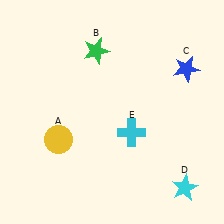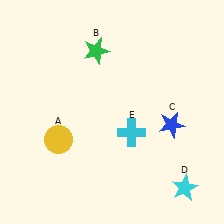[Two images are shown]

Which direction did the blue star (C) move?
The blue star (C) moved down.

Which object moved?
The blue star (C) moved down.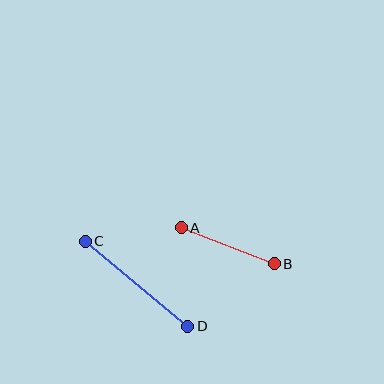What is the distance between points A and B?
The distance is approximately 100 pixels.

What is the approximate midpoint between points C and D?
The midpoint is at approximately (136, 284) pixels.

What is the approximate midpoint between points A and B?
The midpoint is at approximately (228, 246) pixels.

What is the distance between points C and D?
The distance is approximately 133 pixels.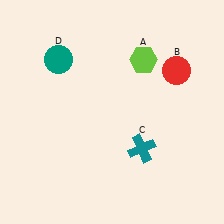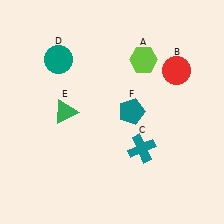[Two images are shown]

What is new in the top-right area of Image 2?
A teal pentagon (F) was added in the top-right area of Image 2.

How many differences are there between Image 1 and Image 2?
There are 2 differences between the two images.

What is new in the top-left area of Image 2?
A green triangle (E) was added in the top-left area of Image 2.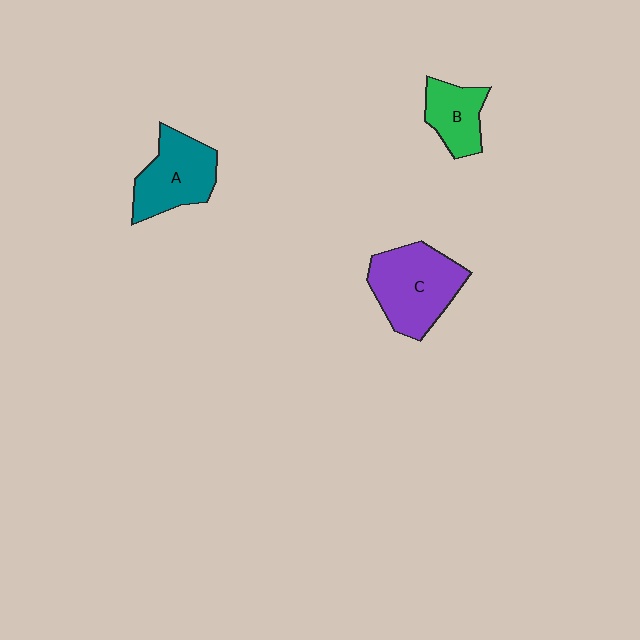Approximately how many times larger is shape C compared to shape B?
Approximately 1.8 times.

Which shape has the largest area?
Shape C (purple).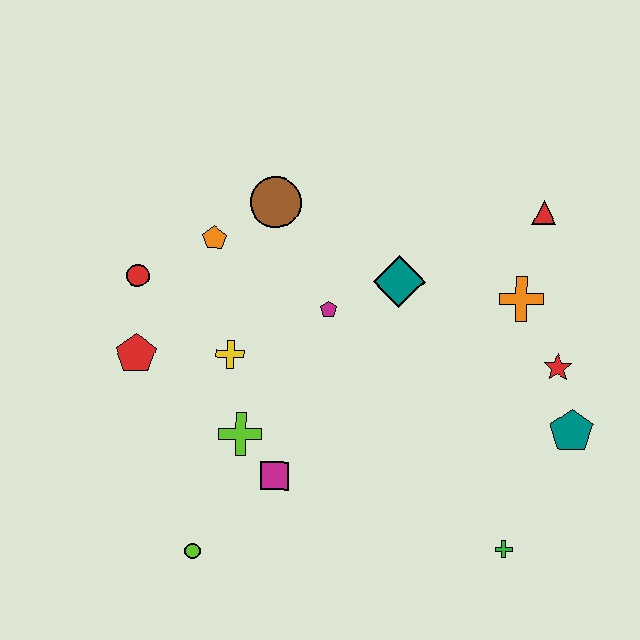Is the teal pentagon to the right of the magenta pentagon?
Yes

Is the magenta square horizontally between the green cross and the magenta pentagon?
No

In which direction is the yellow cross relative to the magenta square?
The yellow cross is above the magenta square.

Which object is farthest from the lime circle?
The red triangle is farthest from the lime circle.